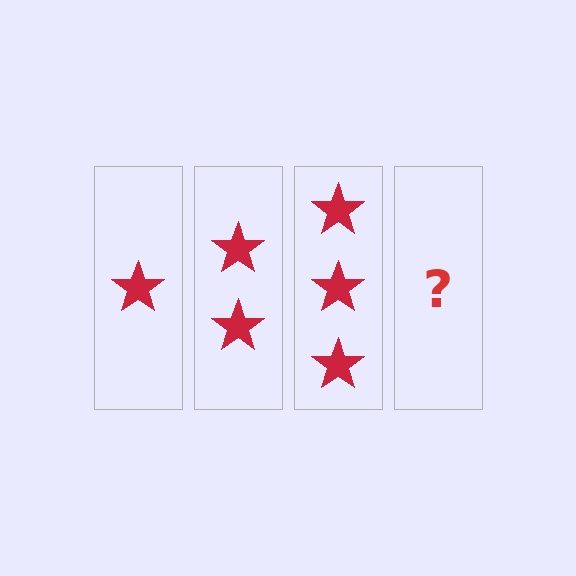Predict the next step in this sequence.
The next step is 4 stars.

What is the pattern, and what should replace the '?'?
The pattern is that each step adds one more star. The '?' should be 4 stars.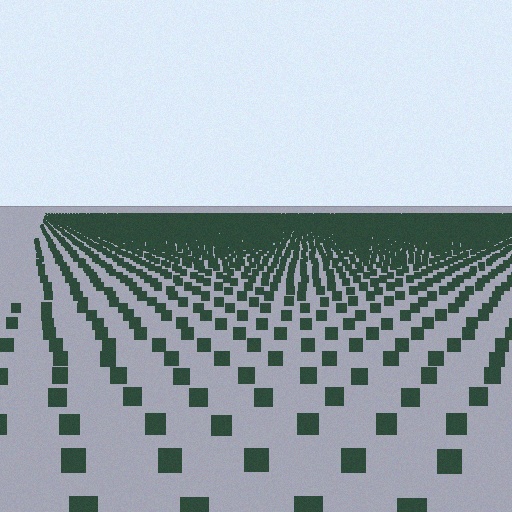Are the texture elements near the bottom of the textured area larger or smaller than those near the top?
Larger. Near the bottom, elements are closer to the viewer and appear at a bigger on-screen size.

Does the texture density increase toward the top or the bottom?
Density increases toward the top.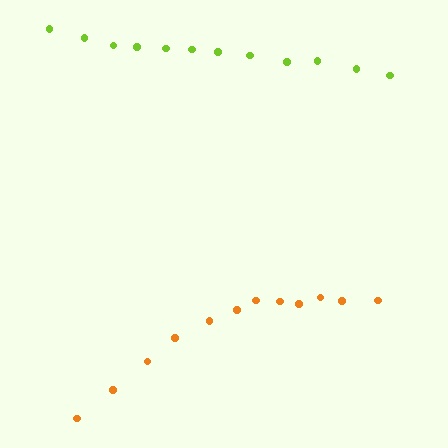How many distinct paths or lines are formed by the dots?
There are 2 distinct paths.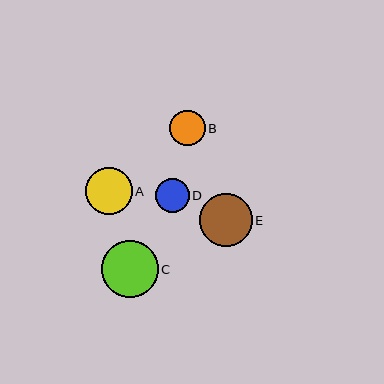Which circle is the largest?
Circle C is the largest with a size of approximately 57 pixels.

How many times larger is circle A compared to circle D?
Circle A is approximately 1.4 times the size of circle D.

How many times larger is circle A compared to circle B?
Circle A is approximately 1.3 times the size of circle B.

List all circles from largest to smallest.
From largest to smallest: C, E, A, B, D.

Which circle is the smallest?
Circle D is the smallest with a size of approximately 34 pixels.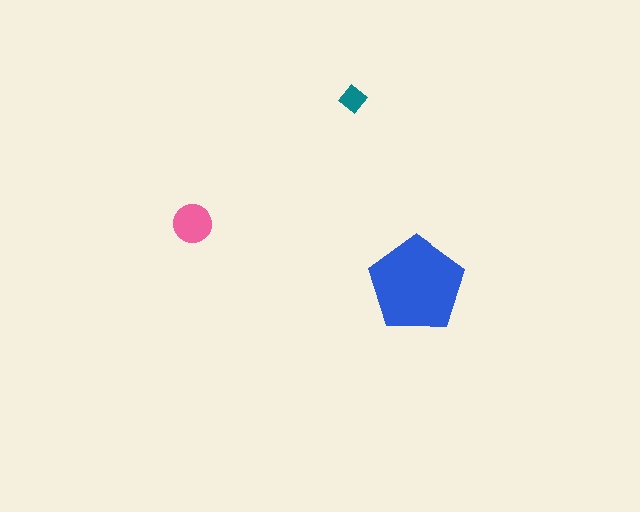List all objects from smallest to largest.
The teal diamond, the pink circle, the blue pentagon.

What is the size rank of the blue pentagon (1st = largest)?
1st.